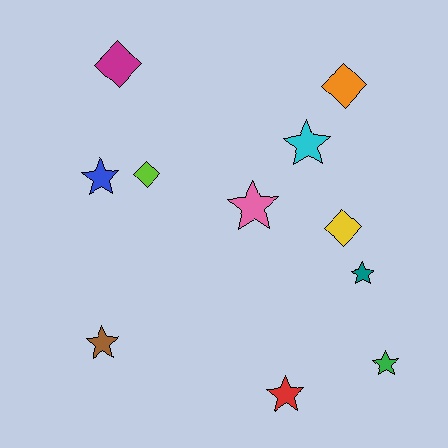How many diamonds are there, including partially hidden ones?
There are 4 diamonds.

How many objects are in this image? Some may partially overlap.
There are 11 objects.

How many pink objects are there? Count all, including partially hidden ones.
There is 1 pink object.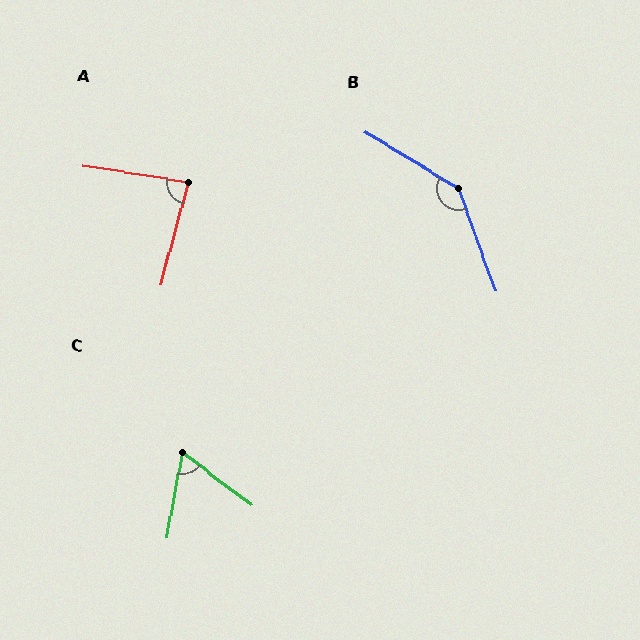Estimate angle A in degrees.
Approximately 84 degrees.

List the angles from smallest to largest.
C (63°), A (84°), B (141°).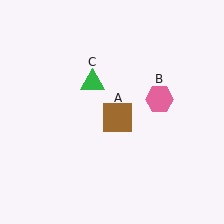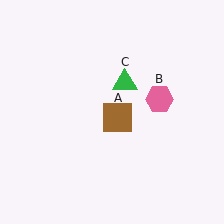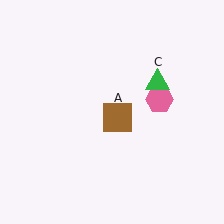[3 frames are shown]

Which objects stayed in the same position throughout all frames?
Brown square (object A) and pink hexagon (object B) remained stationary.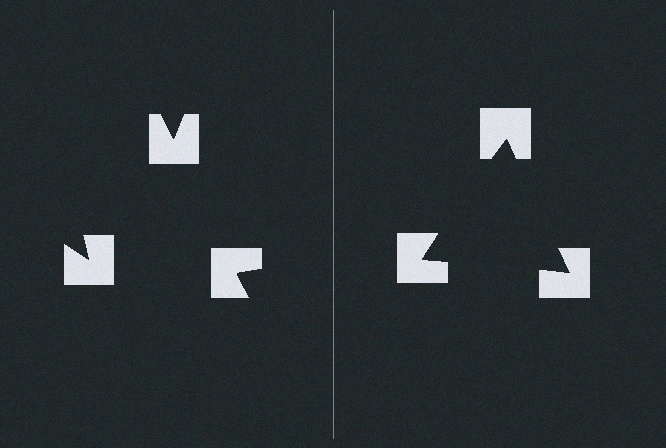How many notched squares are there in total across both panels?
6 — 3 on each side.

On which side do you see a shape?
An illusory triangle appears on the right side. On the left side the wedge cuts are rotated, so no coherent shape forms.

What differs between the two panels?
The notched squares are positioned identically on both sides; only the wedge orientations differ. On the right they align to a triangle; on the left they are misaligned.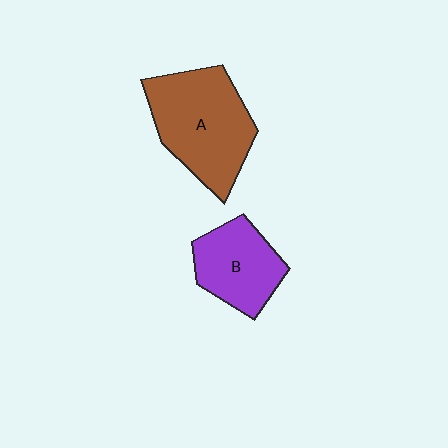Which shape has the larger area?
Shape A (brown).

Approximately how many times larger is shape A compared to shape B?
Approximately 1.5 times.